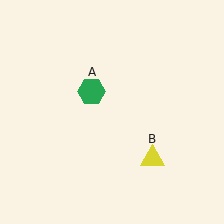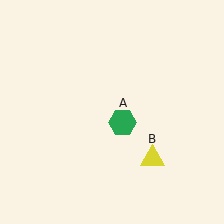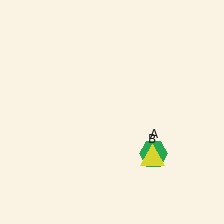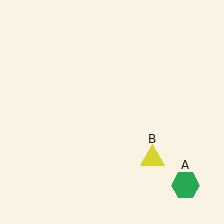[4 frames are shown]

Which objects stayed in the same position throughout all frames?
Yellow triangle (object B) remained stationary.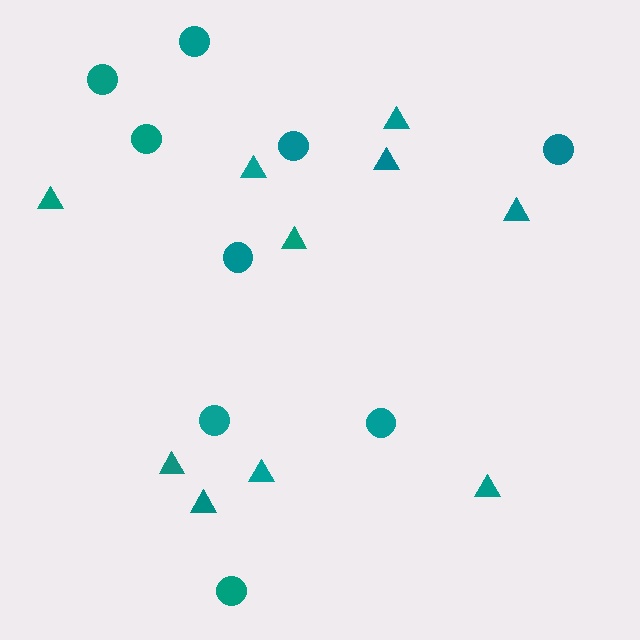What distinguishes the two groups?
There are 2 groups: one group of circles (9) and one group of triangles (10).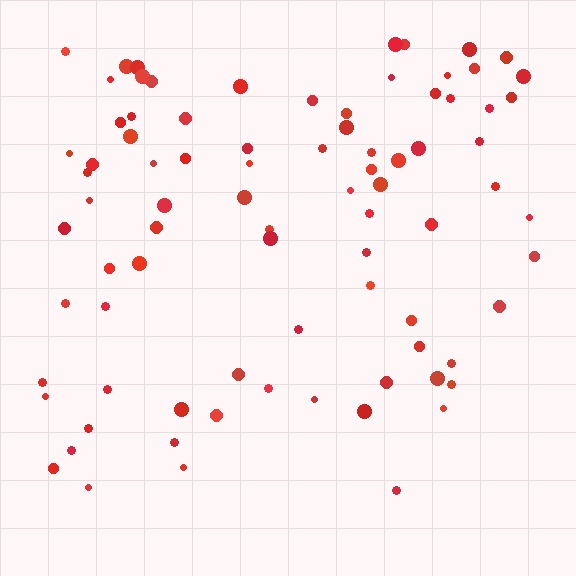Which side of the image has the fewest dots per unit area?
The bottom.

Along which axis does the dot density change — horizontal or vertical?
Vertical.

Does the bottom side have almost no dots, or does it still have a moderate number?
Still a moderate number, just noticeably fewer than the top.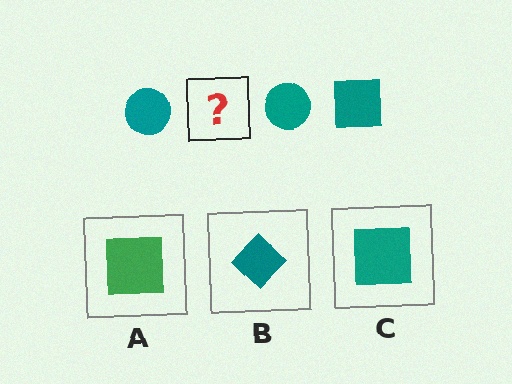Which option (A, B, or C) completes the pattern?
C.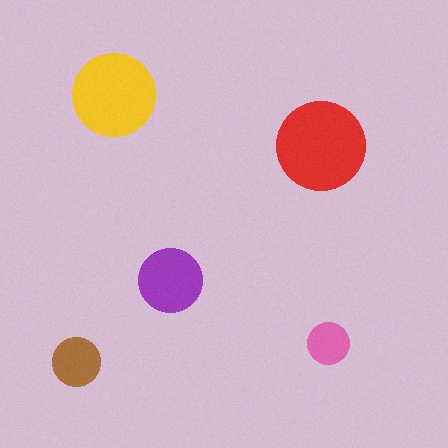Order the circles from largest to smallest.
the red one, the yellow one, the purple one, the brown one, the pink one.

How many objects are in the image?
There are 5 objects in the image.